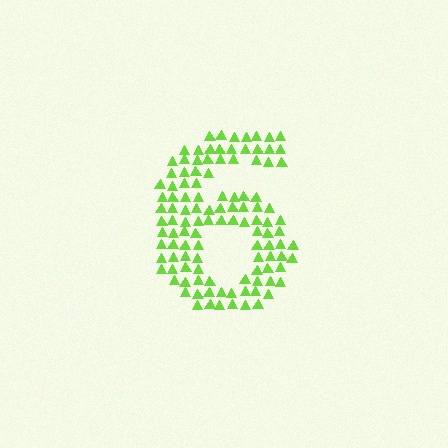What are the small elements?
The small elements are triangles.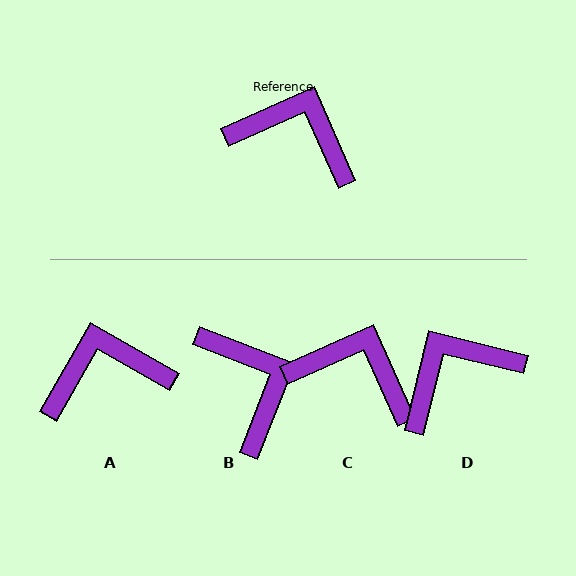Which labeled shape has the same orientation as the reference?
C.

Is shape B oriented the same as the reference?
No, it is off by about 45 degrees.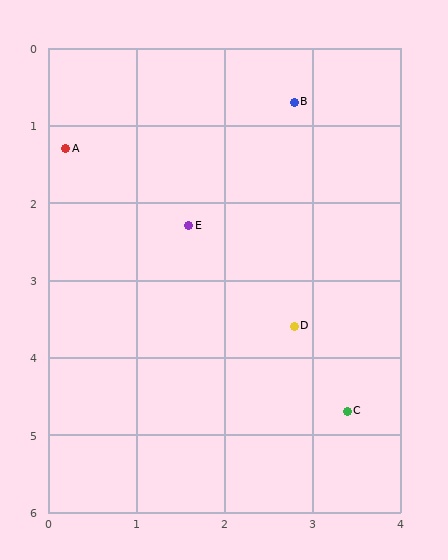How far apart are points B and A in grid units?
Points B and A are about 2.7 grid units apart.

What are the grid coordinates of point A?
Point A is at approximately (0.2, 1.3).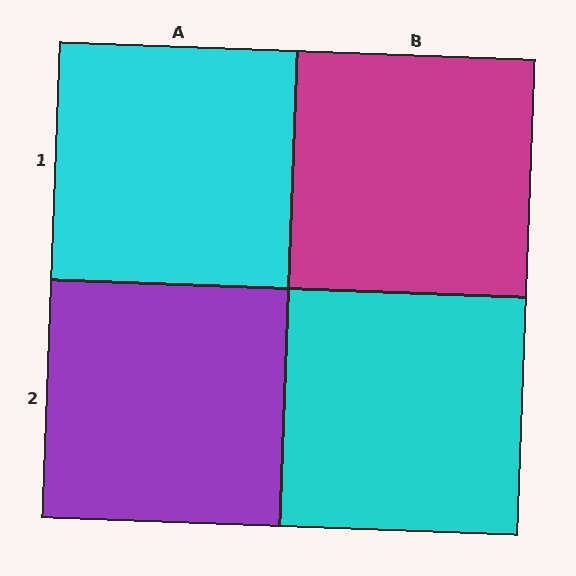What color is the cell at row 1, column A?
Cyan.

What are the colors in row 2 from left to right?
Purple, cyan.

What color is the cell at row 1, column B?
Magenta.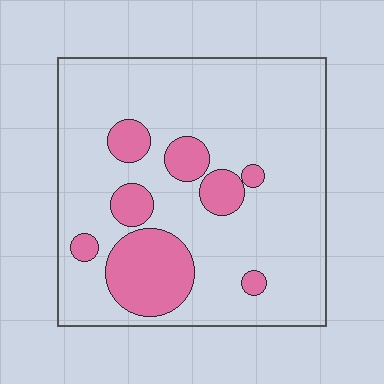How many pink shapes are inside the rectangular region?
8.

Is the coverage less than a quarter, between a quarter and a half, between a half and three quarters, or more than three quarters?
Less than a quarter.